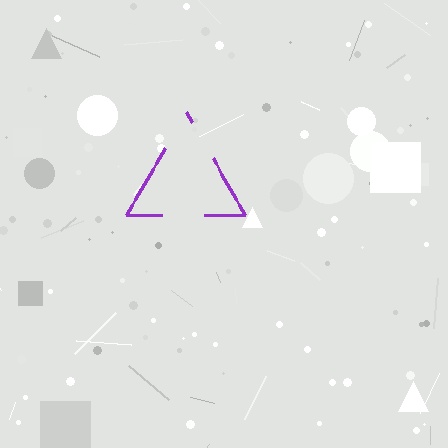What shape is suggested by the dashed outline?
The dashed outline suggests a triangle.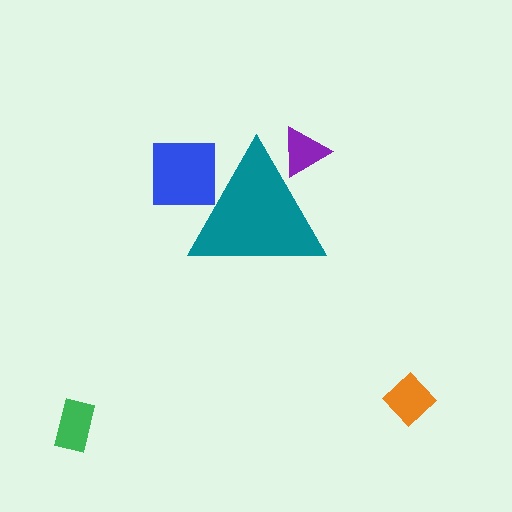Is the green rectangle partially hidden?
No, the green rectangle is fully visible.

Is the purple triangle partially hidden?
Yes, the purple triangle is partially hidden behind the teal triangle.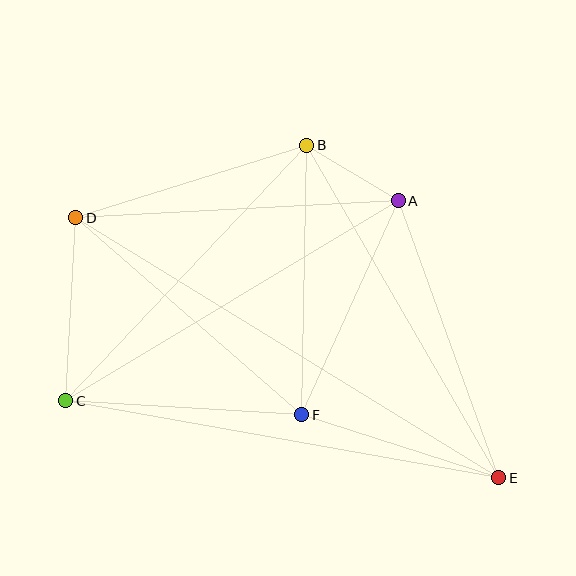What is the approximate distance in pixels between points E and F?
The distance between E and F is approximately 207 pixels.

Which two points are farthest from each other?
Points D and E are farthest from each other.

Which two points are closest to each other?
Points A and B are closest to each other.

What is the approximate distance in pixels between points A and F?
The distance between A and F is approximately 234 pixels.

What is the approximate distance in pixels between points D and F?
The distance between D and F is approximately 300 pixels.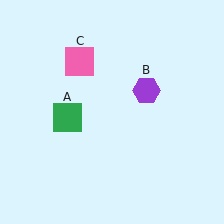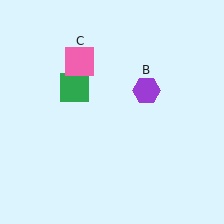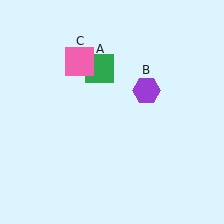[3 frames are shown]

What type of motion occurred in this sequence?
The green square (object A) rotated clockwise around the center of the scene.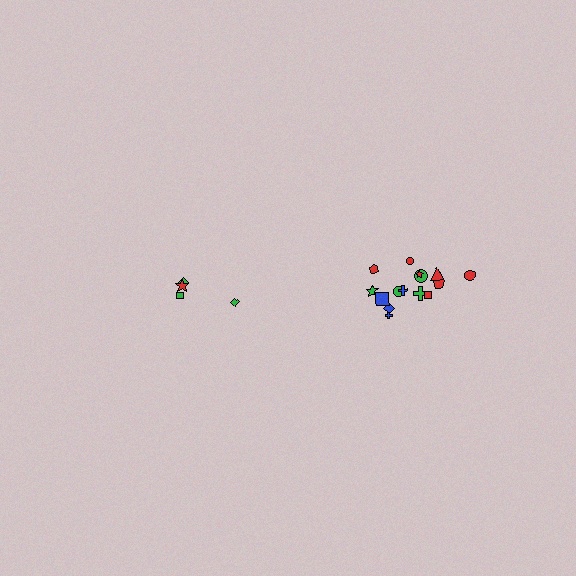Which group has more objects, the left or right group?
The right group.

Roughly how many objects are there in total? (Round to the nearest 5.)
Roughly 20 objects in total.